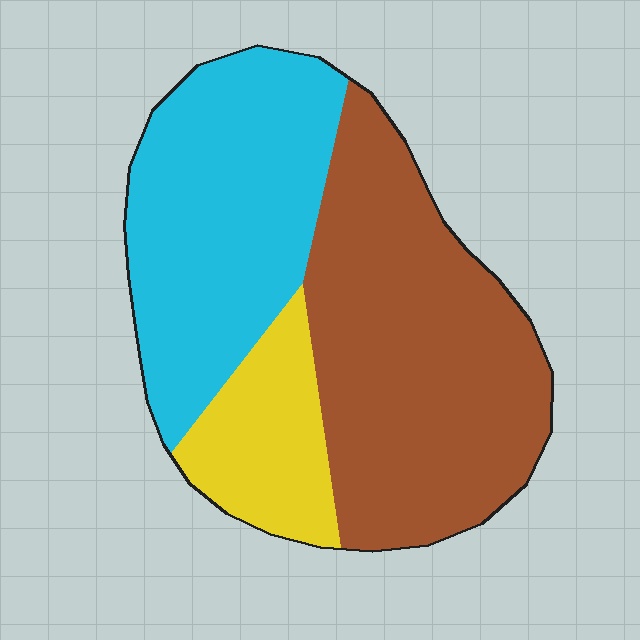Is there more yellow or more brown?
Brown.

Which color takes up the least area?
Yellow, at roughly 15%.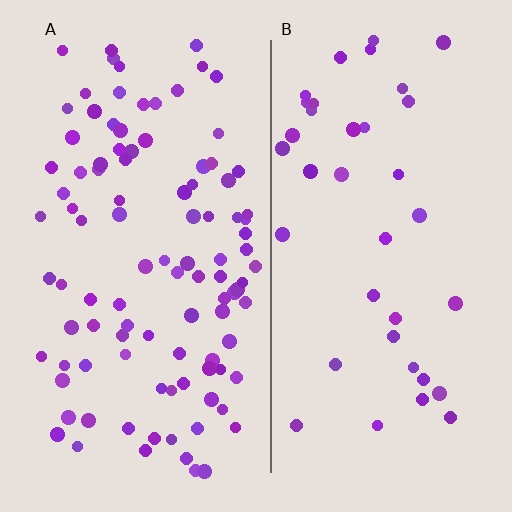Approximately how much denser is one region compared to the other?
Approximately 2.7× — region A over region B.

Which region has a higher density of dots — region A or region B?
A (the left).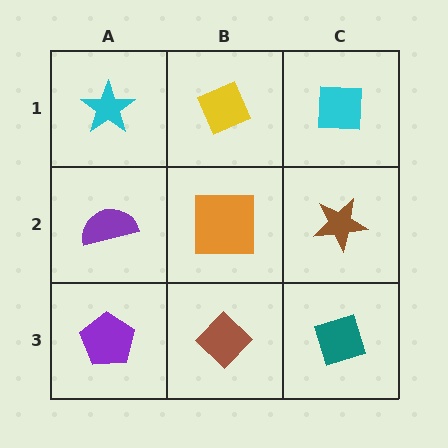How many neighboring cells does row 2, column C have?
3.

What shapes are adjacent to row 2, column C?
A cyan square (row 1, column C), a teal diamond (row 3, column C), an orange square (row 2, column B).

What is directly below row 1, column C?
A brown star.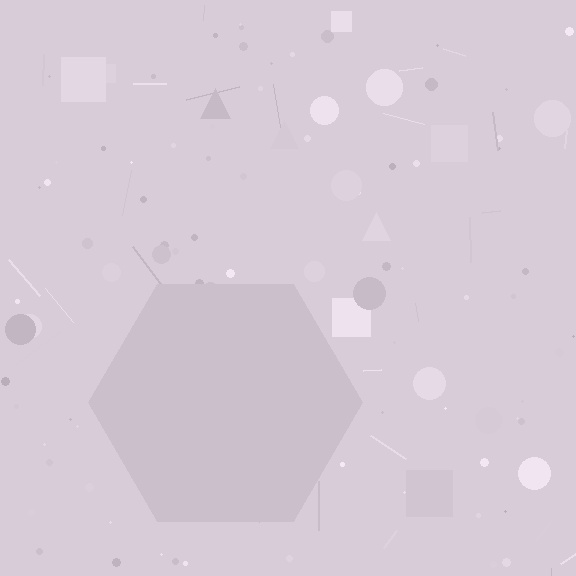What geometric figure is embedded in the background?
A hexagon is embedded in the background.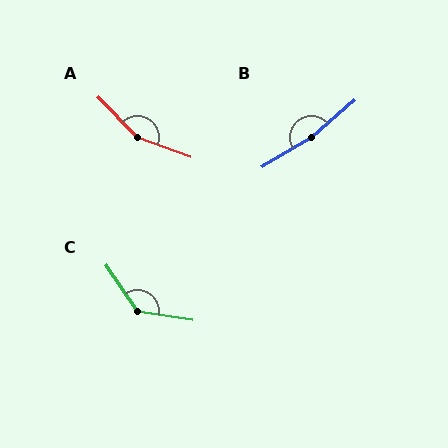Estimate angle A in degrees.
Approximately 154 degrees.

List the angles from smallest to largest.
C (133°), A (154°), B (170°).